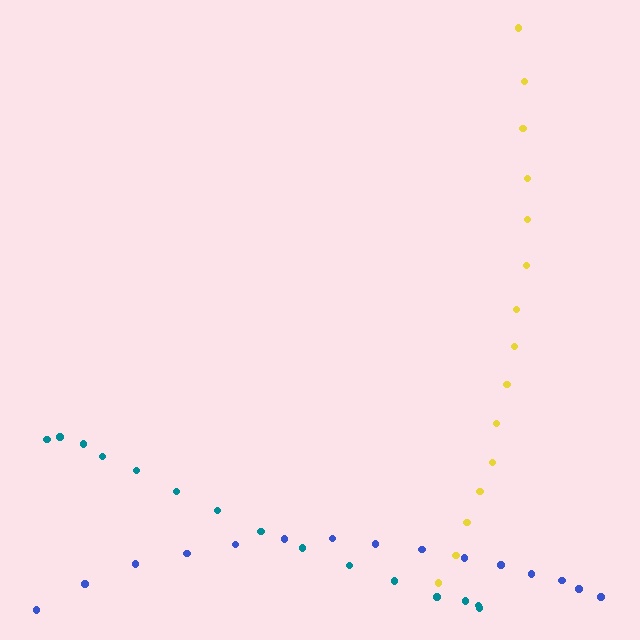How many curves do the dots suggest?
There are 3 distinct paths.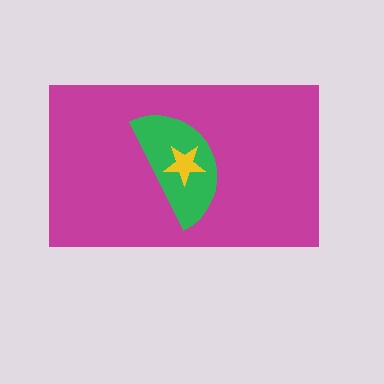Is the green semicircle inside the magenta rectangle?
Yes.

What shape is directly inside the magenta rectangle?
The green semicircle.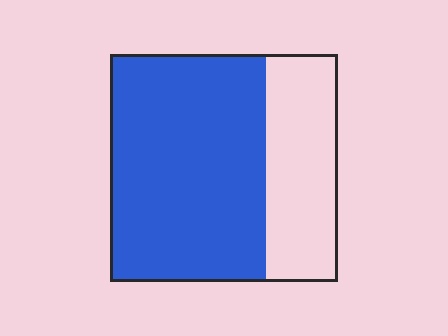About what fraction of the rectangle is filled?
About two thirds (2/3).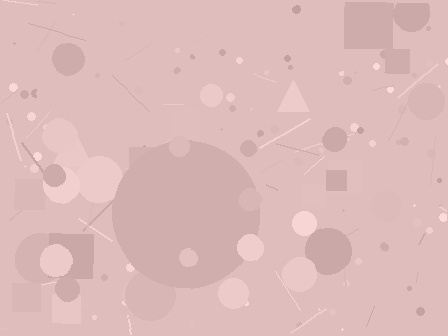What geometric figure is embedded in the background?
A circle is embedded in the background.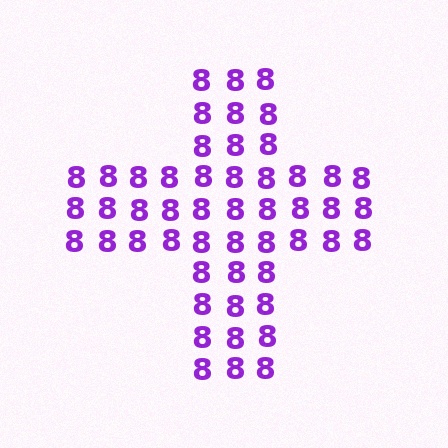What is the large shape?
The large shape is a cross.